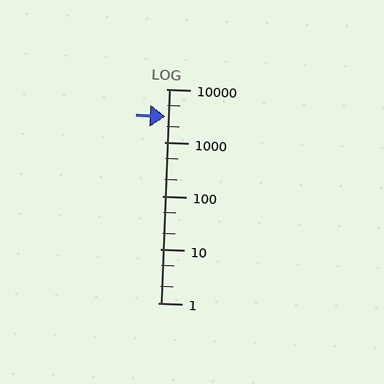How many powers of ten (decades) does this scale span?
The scale spans 4 decades, from 1 to 10000.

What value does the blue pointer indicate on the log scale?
The pointer indicates approximately 3000.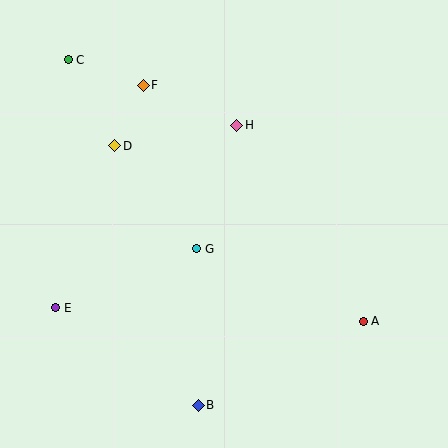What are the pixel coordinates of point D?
Point D is at (115, 146).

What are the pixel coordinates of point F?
Point F is at (143, 85).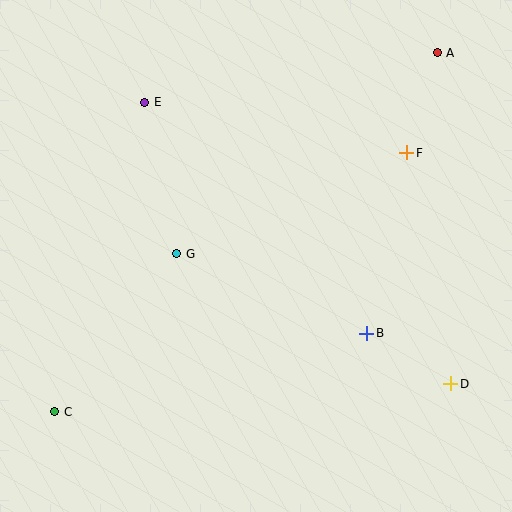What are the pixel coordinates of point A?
Point A is at (437, 53).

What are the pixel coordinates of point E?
Point E is at (145, 102).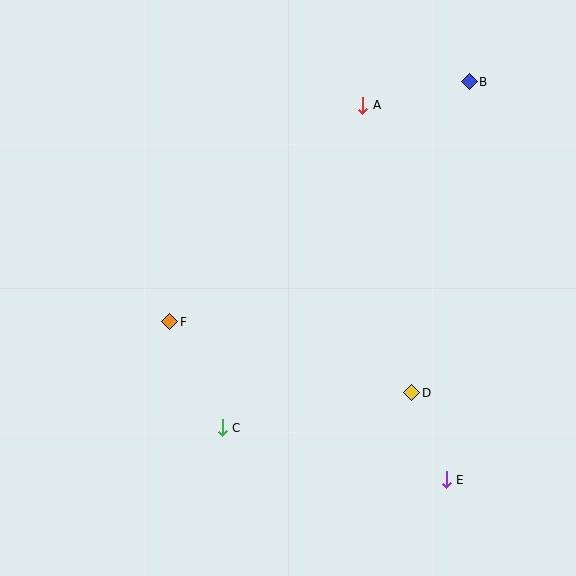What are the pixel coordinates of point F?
Point F is at (170, 322).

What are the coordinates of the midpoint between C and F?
The midpoint between C and F is at (196, 375).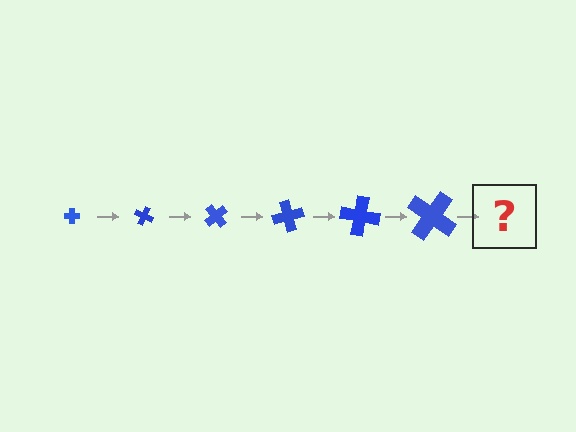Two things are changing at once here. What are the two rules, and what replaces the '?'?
The two rules are that the cross grows larger each step and it rotates 25 degrees each step. The '?' should be a cross, larger than the previous one and rotated 150 degrees from the start.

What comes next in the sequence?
The next element should be a cross, larger than the previous one and rotated 150 degrees from the start.